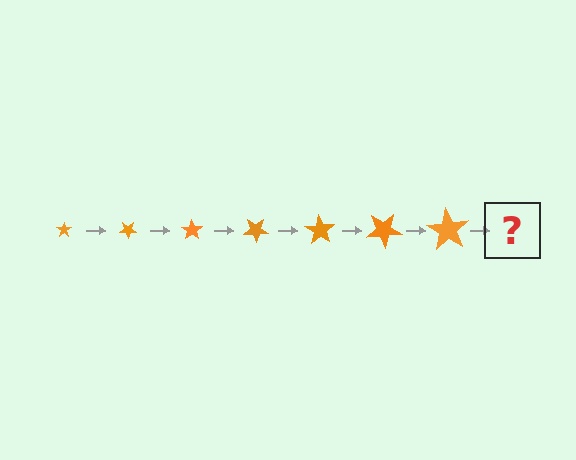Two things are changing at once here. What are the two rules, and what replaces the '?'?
The two rules are that the star grows larger each step and it rotates 35 degrees each step. The '?' should be a star, larger than the previous one and rotated 245 degrees from the start.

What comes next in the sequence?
The next element should be a star, larger than the previous one and rotated 245 degrees from the start.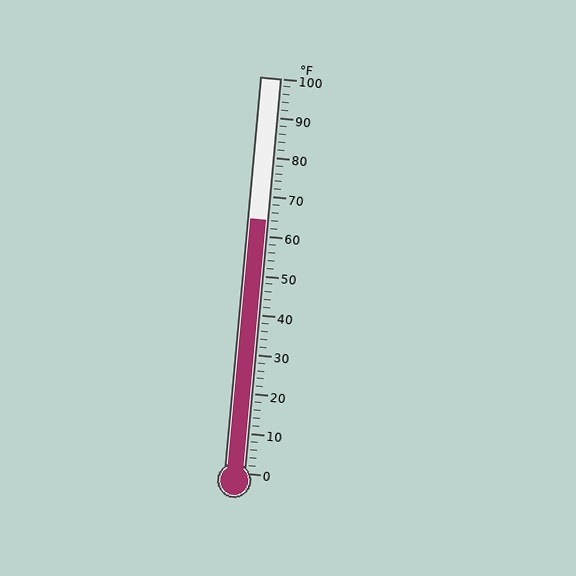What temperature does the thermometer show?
The thermometer shows approximately 64°F.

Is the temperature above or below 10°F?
The temperature is above 10°F.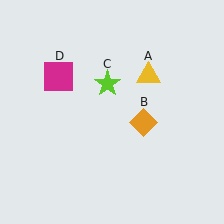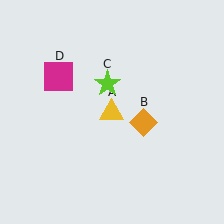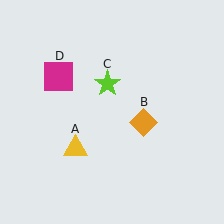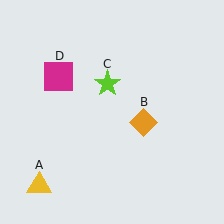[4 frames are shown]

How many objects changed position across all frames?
1 object changed position: yellow triangle (object A).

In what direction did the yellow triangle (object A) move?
The yellow triangle (object A) moved down and to the left.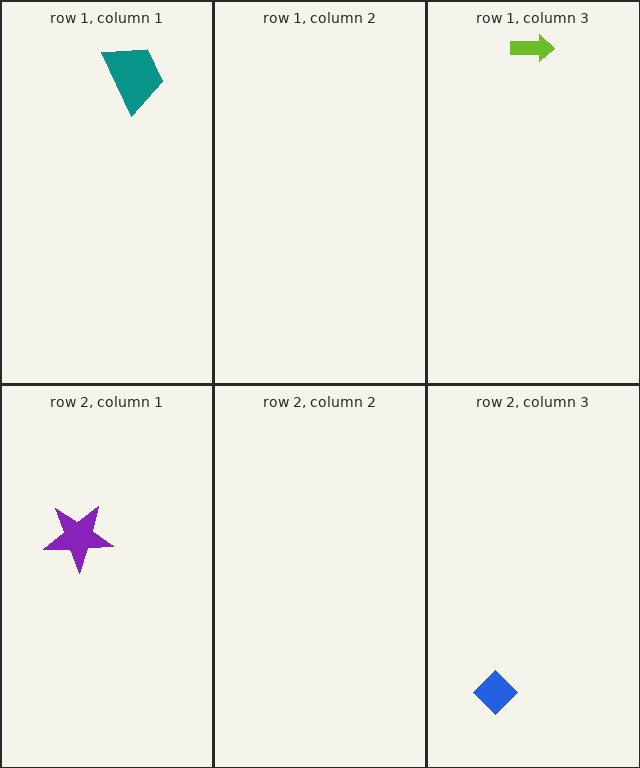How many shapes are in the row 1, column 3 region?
1.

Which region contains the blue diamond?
The row 2, column 3 region.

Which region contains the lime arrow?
The row 1, column 3 region.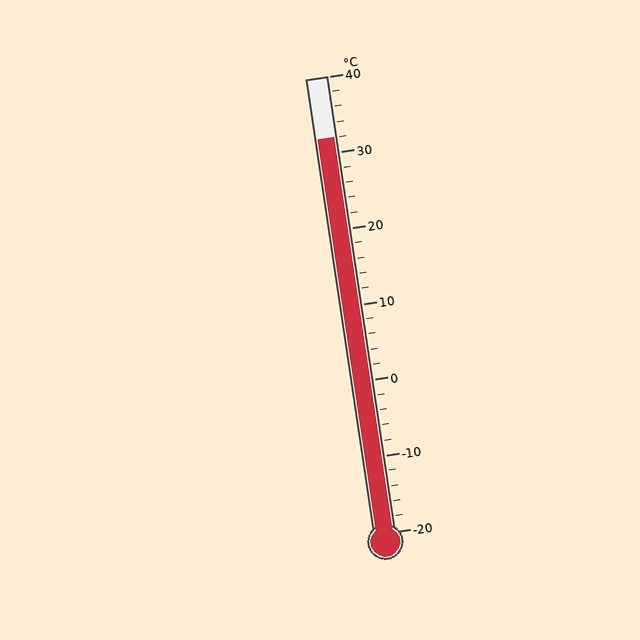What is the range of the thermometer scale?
The thermometer scale ranges from -20°C to 40°C.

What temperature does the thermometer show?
The thermometer shows approximately 32°C.